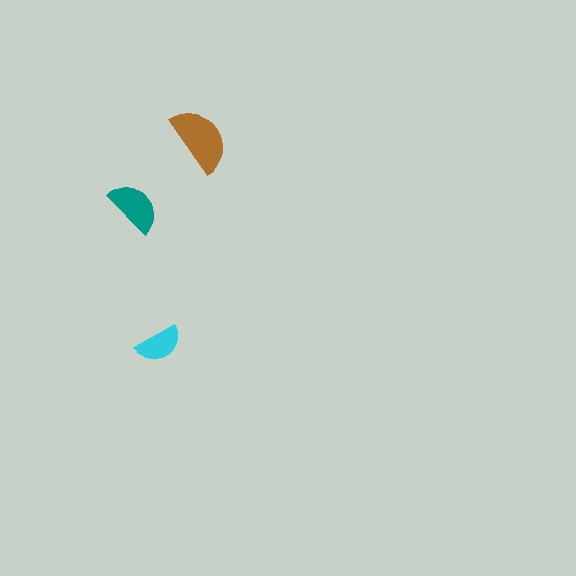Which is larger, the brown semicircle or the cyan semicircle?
The brown one.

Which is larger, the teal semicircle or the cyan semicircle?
The teal one.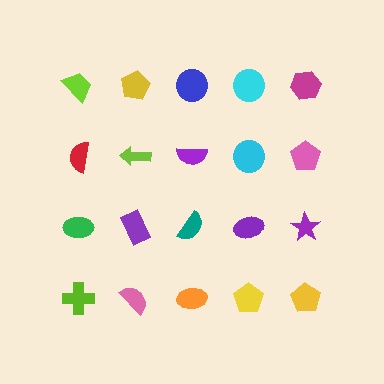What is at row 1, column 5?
A magenta hexagon.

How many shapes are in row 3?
5 shapes.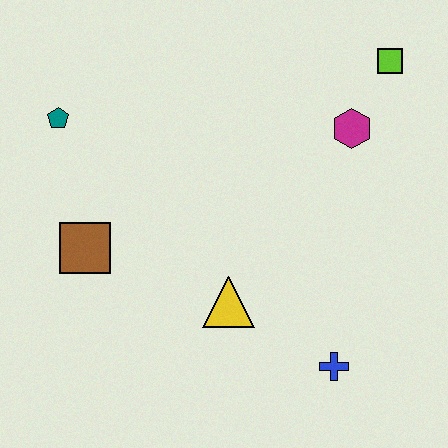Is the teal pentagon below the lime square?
Yes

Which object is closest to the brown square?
The teal pentagon is closest to the brown square.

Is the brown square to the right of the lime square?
No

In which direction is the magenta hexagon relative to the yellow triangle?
The magenta hexagon is above the yellow triangle.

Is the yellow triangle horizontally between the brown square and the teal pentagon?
No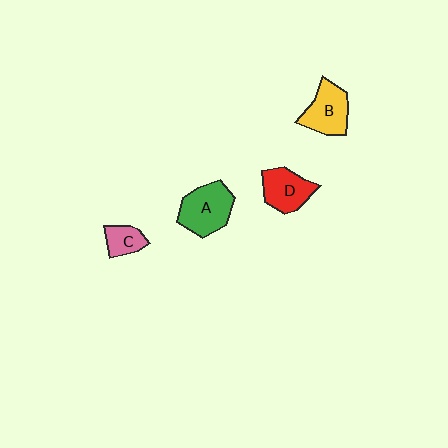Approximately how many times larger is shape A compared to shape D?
Approximately 1.2 times.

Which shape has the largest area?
Shape A (green).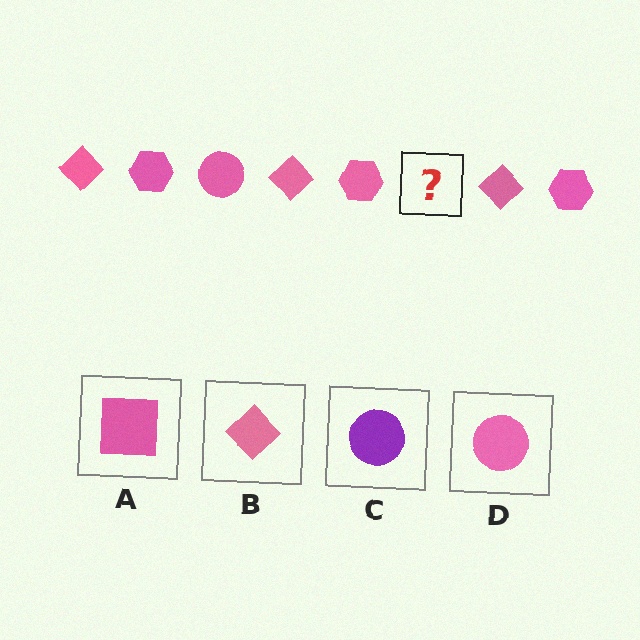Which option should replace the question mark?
Option D.